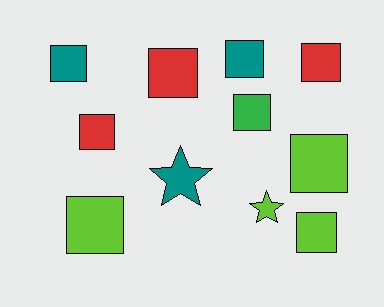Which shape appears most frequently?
Square, with 9 objects.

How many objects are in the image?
There are 11 objects.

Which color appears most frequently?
Lime, with 4 objects.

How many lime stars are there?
There is 1 lime star.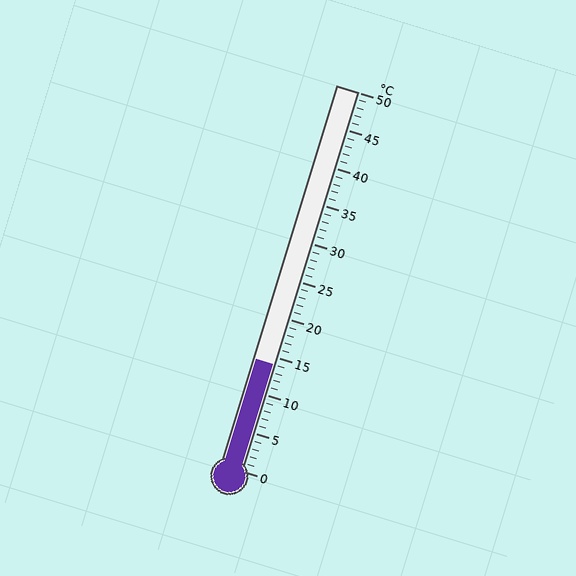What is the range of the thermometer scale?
The thermometer scale ranges from 0°C to 50°C.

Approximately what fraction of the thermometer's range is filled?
The thermometer is filled to approximately 30% of its range.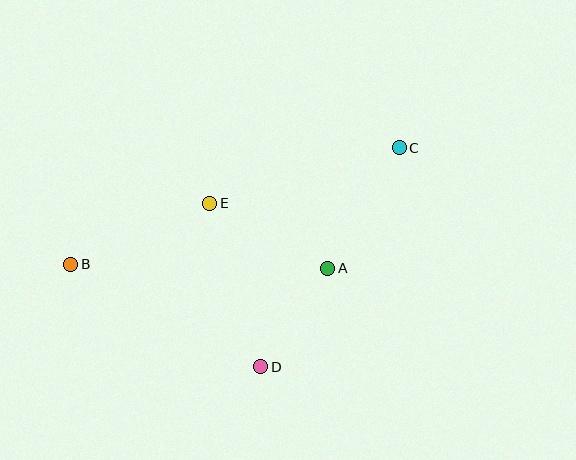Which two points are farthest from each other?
Points B and C are farthest from each other.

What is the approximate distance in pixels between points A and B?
The distance between A and B is approximately 257 pixels.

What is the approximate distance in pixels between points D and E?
The distance between D and E is approximately 172 pixels.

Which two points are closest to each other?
Points A and D are closest to each other.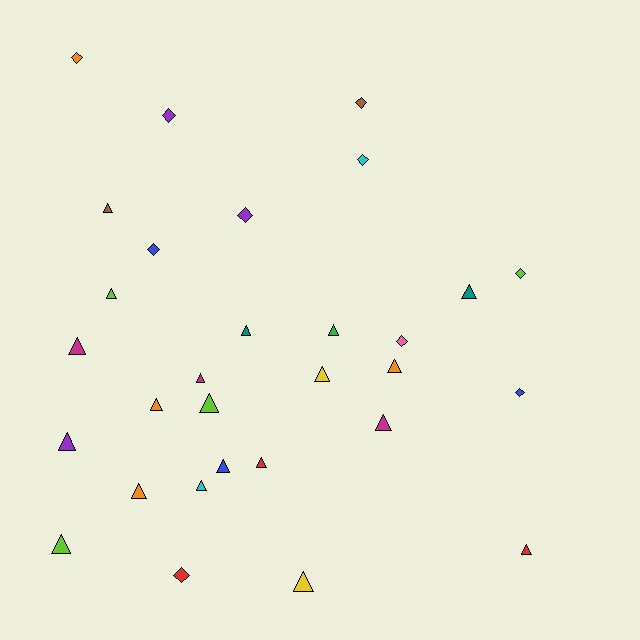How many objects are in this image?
There are 30 objects.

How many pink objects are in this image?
There is 1 pink object.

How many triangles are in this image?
There are 20 triangles.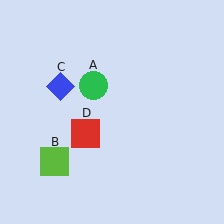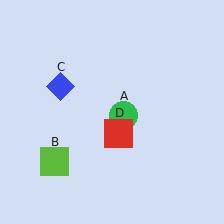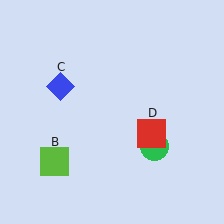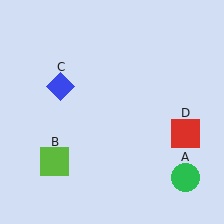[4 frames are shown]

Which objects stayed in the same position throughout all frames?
Lime square (object B) and blue diamond (object C) remained stationary.